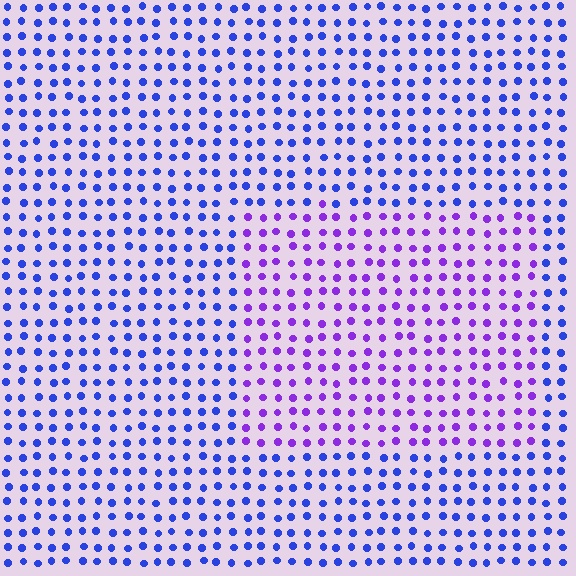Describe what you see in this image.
The image is filled with small blue elements in a uniform arrangement. A rectangle-shaped region is visible where the elements are tinted to a slightly different hue, forming a subtle color boundary.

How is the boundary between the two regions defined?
The boundary is defined purely by a slight shift in hue (about 41 degrees). Spacing, size, and orientation are identical on both sides.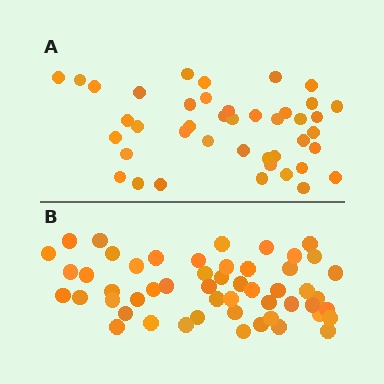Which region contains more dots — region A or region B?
Region B (the bottom region) has more dots.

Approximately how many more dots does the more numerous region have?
Region B has roughly 10 or so more dots than region A.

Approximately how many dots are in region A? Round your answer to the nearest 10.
About 40 dots. (The exact count is 42, which rounds to 40.)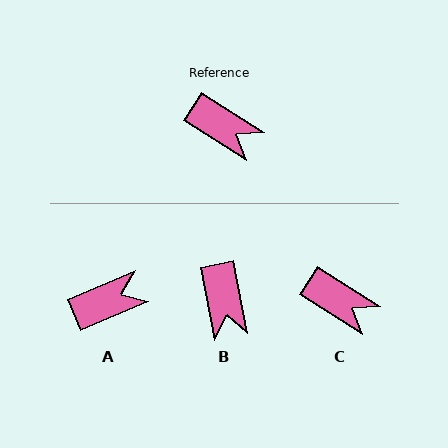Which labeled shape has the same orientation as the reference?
C.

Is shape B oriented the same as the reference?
No, it is off by about 47 degrees.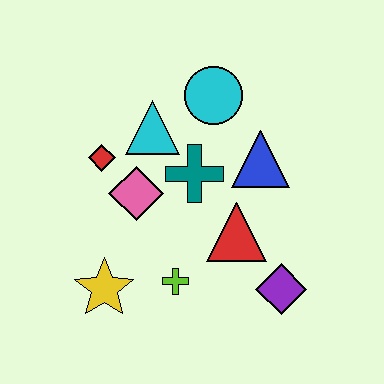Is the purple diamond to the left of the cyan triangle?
No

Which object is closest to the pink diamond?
The red diamond is closest to the pink diamond.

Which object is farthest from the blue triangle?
The yellow star is farthest from the blue triangle.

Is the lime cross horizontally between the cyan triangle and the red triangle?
Yes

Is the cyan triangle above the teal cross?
Yes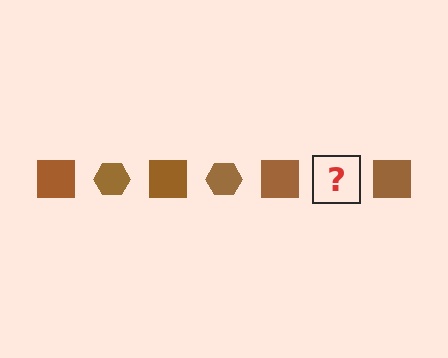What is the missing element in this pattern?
The missing element is a brown hexagon.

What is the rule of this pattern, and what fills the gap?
The rule is that the pattern cycles through square, hexagon shapes in brown. The gap should be filled with a brown hexagon.